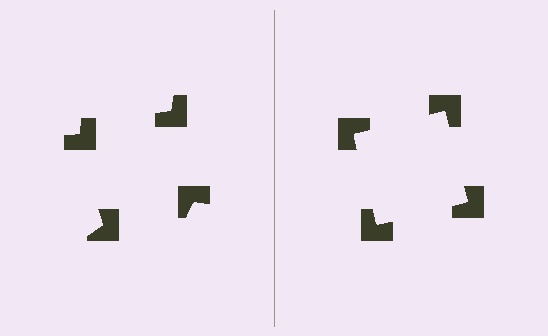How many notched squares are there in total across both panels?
8 — 4 on each side.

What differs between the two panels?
The notched squares are positioned identically on both sides; only the wedge orientations differ. On the right they align to a square; on the left they are misaligned.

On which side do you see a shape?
An illusory square appears on the right side. On the left side the wedge cuts are rotated, so no coherent shape forms.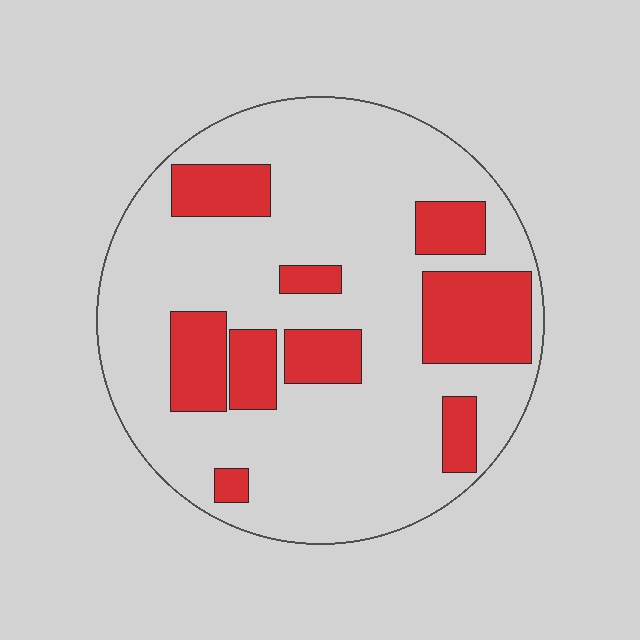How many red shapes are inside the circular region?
9.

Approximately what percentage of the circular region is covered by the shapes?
Approximately 25%.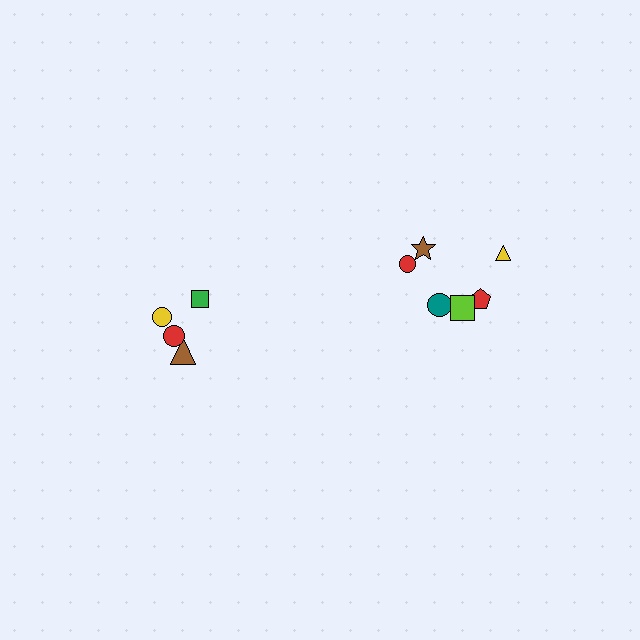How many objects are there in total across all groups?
There are 10 objects.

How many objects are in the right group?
There are 6 objects.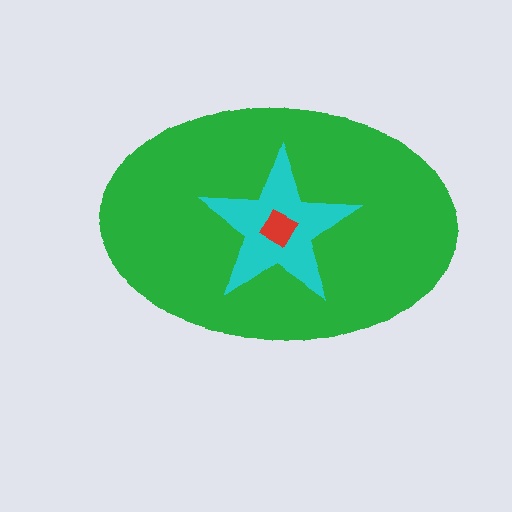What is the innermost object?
The red diamond.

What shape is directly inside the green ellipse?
The cyan star.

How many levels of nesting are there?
3.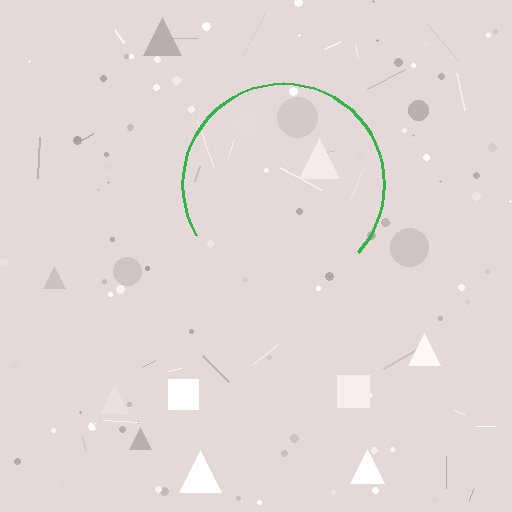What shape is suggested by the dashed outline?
The dashed outline suggests a circle.